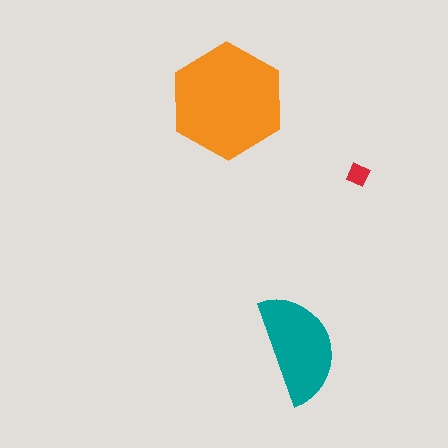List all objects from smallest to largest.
The red diamond, the teal semicircle, the orange hexagon.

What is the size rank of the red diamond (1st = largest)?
3rd.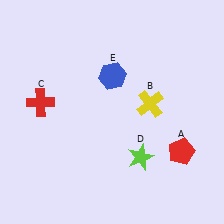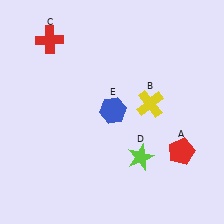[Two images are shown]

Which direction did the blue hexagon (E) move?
The blue hexagon (E) moved down.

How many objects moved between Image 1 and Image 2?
2 objects moved between the two images.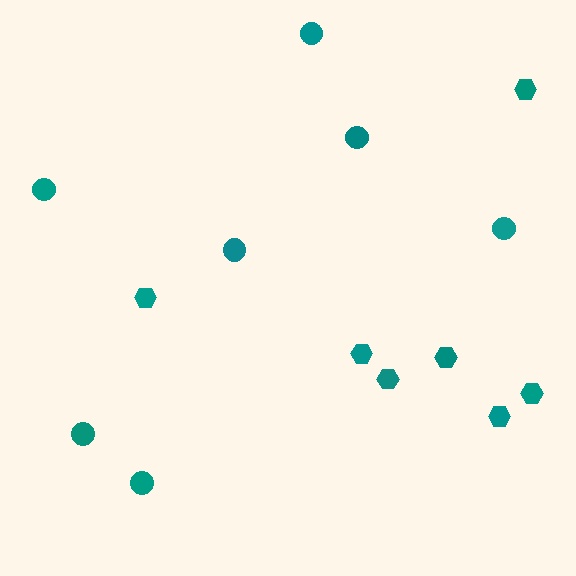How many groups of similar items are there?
There are 2 groups: one group of circles (7) and one group of hexagons (7).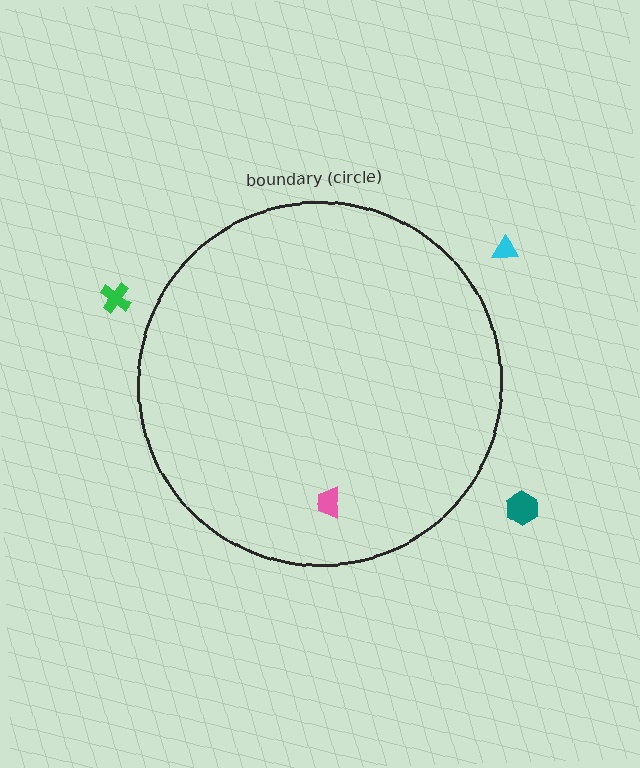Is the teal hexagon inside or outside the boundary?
Outside.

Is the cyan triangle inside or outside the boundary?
Outside.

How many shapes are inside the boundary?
1 inside, 3 outside.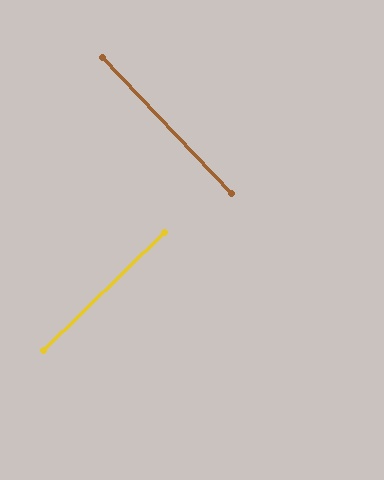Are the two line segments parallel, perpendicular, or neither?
Perpendicular — they meet at approximately 89°.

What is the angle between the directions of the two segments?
Approximately 89 degrees.